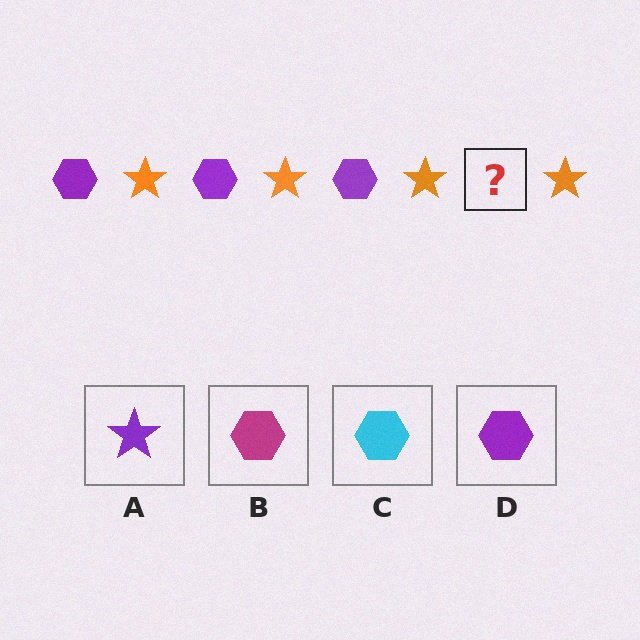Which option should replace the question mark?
Option D.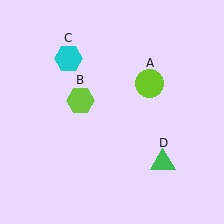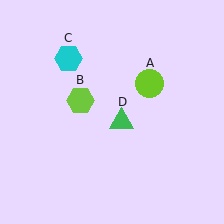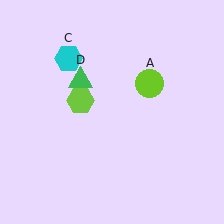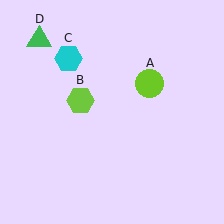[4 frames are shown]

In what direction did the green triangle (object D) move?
The green triangle (object D) moved up and to the left.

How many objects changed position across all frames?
1 object changed position: green triangle (object D).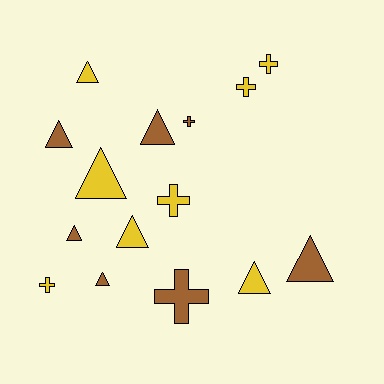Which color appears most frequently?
Yellow, with 8 objects.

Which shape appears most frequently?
Triangle, with 9 objects.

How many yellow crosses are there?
There are 4 yellow crosses.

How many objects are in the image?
There are 15 objects.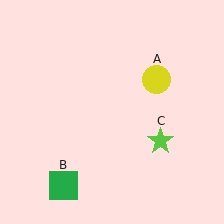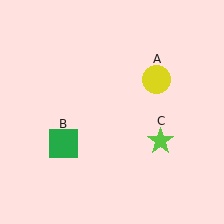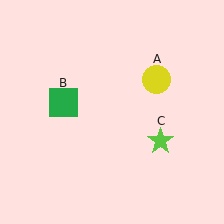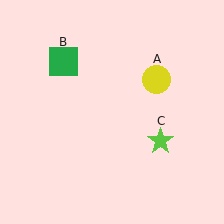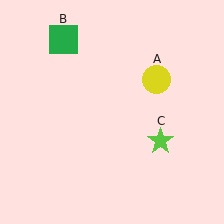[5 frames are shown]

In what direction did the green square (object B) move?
The green square (object B) moved up.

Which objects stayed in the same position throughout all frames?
Yellow circle (object A) and lime star (object C) remained stationary.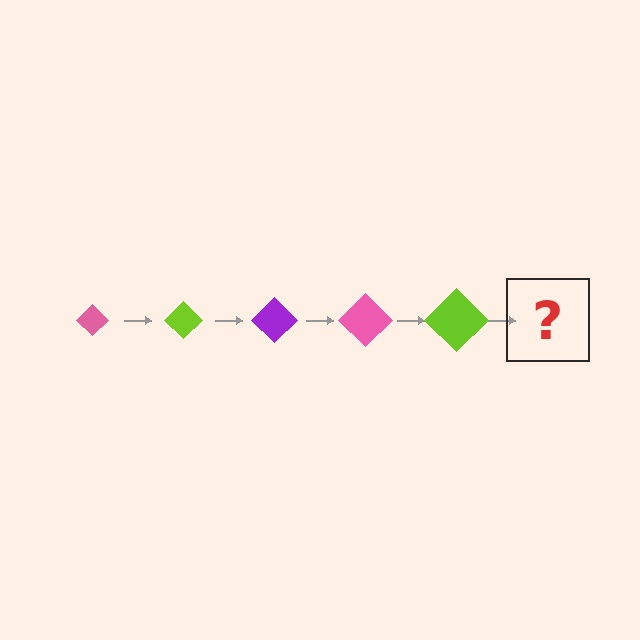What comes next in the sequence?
The next element should be a purple diamond, larger than the previous one.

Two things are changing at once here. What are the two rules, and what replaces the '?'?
The two rules are that the diamond grows larger each step and the color cycles through pink, lime, and purple. The '?' should be a purple diamond, larger than the previous one.